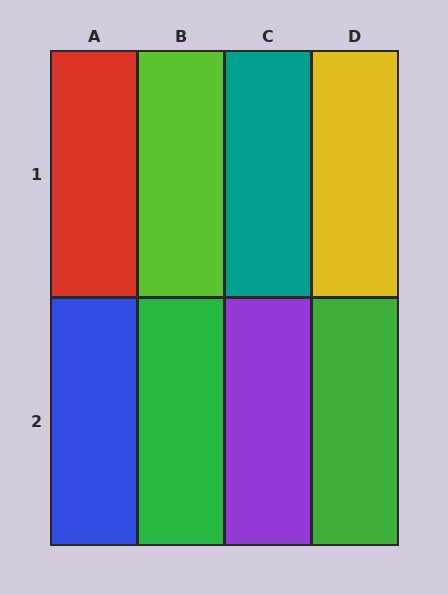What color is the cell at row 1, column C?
Teal.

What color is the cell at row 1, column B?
Lime.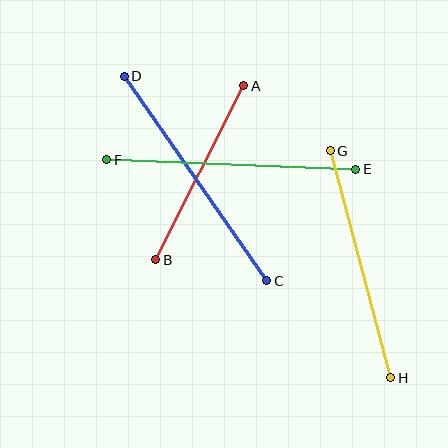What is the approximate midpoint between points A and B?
The midpoint is at approximately (200, 173) pixels.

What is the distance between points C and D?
The distance is approximately 249 pixels.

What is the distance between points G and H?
The distance is approximately 235 pixels.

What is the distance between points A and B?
The distance is approximately 195 pixels.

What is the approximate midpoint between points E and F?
The midpoint is at approximately (231, 164) pixels.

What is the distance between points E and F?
The distance is approximately 249 pixels.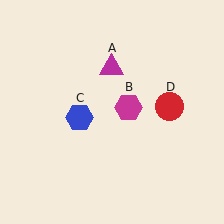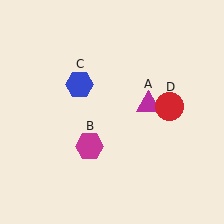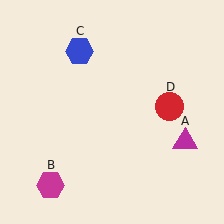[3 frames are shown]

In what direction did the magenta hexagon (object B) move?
The magenta hexagon (object B) moved down and to the left.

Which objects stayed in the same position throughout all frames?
Red circle (object D) remained stationary.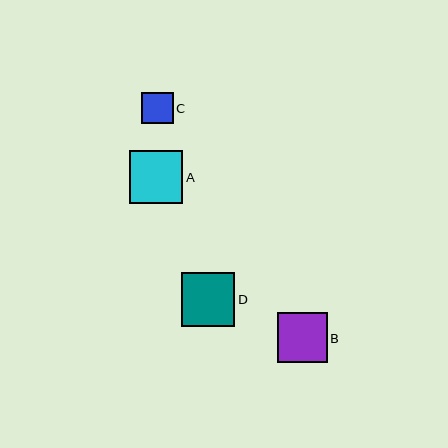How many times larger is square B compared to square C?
Square B is approximately 1.6 times the size of square C.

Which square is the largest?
Square D is the largest with a size of approximately 54 pixels.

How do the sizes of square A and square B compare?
Square A and square B are approximately the same size.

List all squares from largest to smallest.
From largest to smallest: D, A, B, C.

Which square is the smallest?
Square C is the smallest with a size of approximately 31 pixels.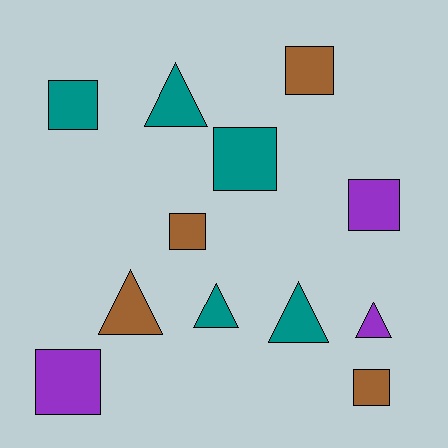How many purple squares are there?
There are 2 purple squares.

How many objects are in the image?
There are 12 objects.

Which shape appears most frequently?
Square, with 7 objects.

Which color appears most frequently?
Teal, with 5 objects.